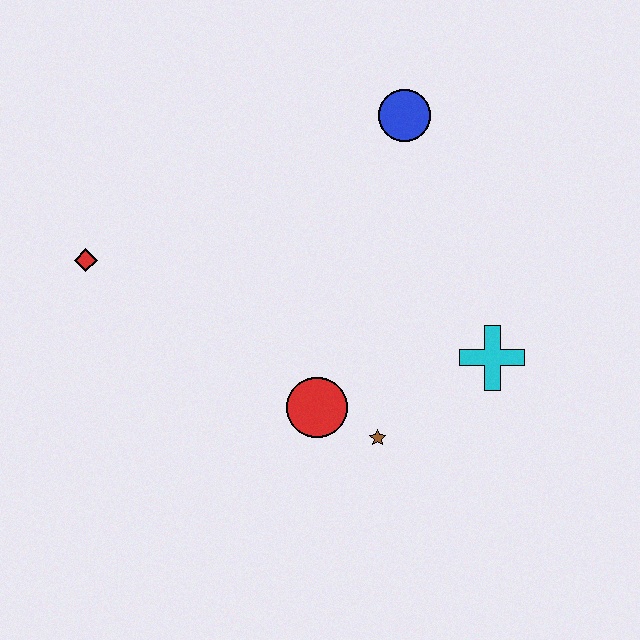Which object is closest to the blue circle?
The cyan cross is closest to the blue circle.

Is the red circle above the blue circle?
No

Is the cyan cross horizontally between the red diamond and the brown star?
No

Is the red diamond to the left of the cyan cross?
Yes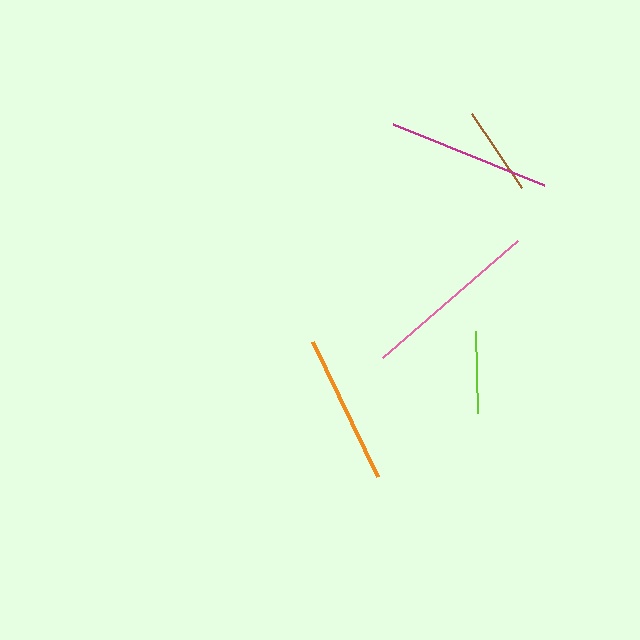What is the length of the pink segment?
The pink segment is approximately 179 pixels long.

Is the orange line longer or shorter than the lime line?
The orange line is longer than the lime line.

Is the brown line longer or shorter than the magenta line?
The magenta line is longer than the brown line.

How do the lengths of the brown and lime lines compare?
The brown and lime lines are approximately the same length.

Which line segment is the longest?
The pink line is the longest at approximately 179 pixels.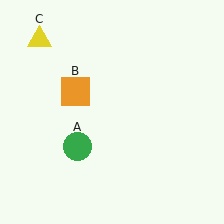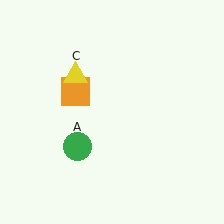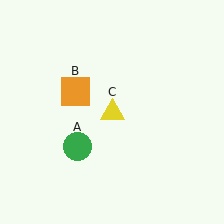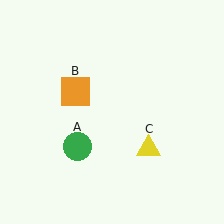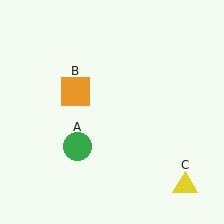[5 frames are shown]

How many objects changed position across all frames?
1 object changed position: yellow triangle (object C).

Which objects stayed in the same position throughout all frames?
Green circle (object A) and orange square (object B) remained stationary.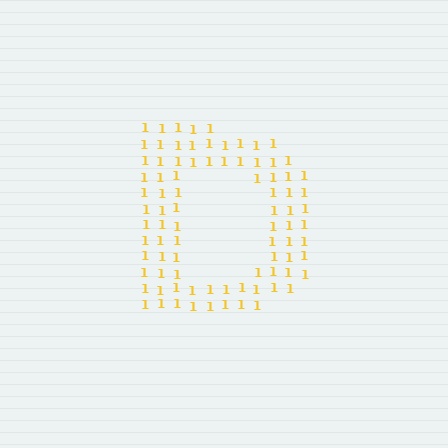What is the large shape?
The large shape is the letter D.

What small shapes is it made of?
It is made of small digit 1's.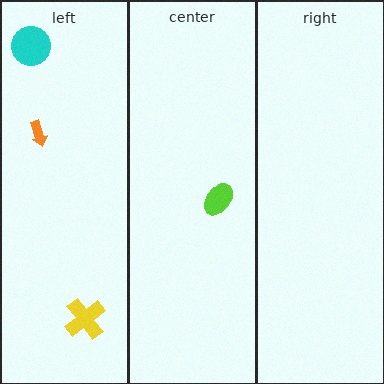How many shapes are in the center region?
1.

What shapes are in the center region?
The lime ellipse.